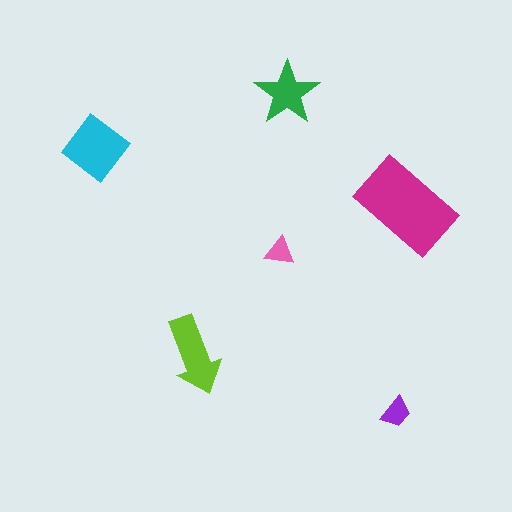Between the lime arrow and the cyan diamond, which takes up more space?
The cyan diamond.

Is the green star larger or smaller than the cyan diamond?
Smaller.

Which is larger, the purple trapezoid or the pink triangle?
The purple trapezoid.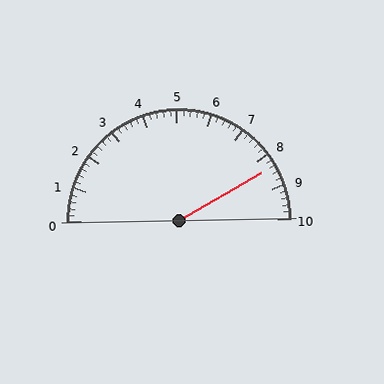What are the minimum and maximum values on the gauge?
The gauge ranges from 0 to 10.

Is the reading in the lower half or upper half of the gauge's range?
The reading is in the upper half of the range (0 to 10).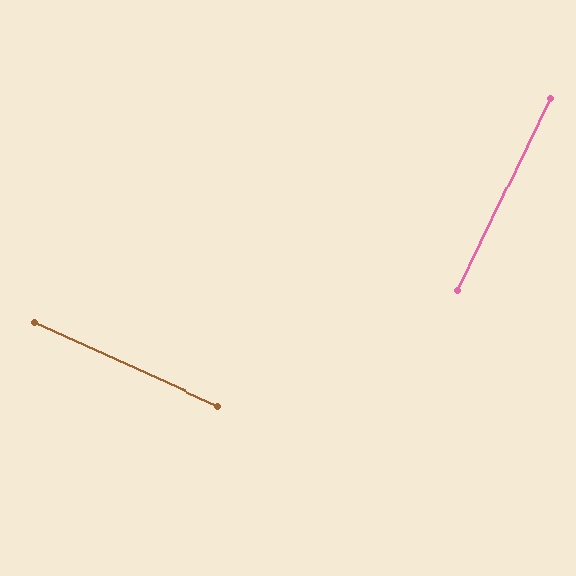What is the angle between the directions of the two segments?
Approximately 89 degrees.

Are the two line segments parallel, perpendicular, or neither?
Perpendicular — they meet at approximately 89°.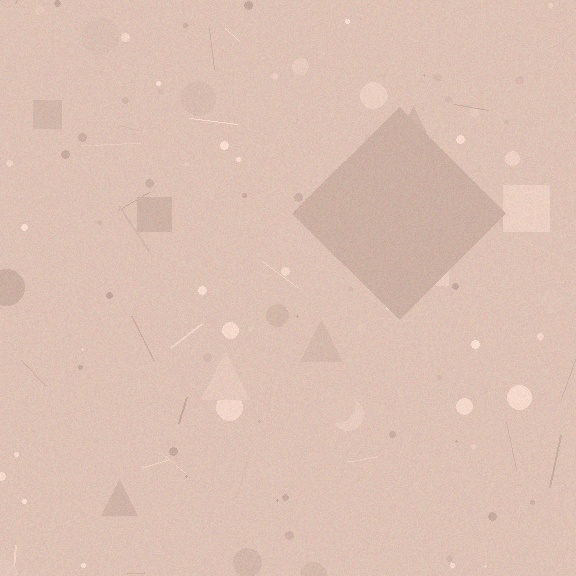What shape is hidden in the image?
A diamond is hidden in the image.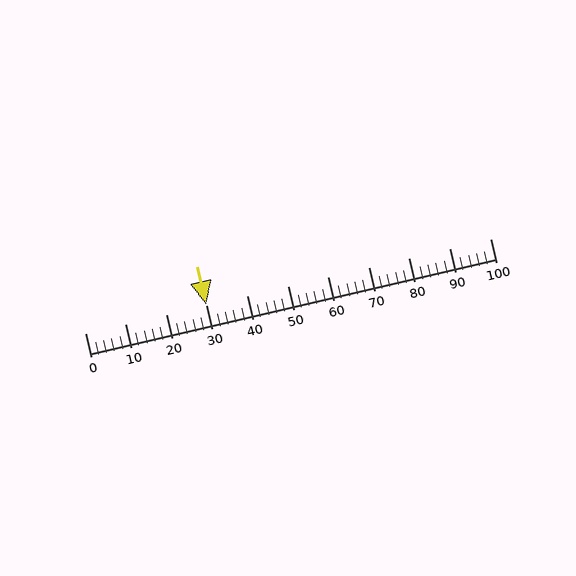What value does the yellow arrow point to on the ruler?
The yellow arrow points to approximately 30.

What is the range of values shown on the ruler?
The ruler shows values from 0 to 100.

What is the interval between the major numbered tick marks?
The major tick marks are spaced 10 units apart.